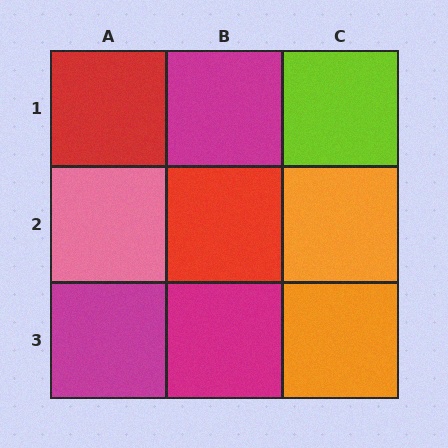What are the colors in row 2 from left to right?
Pink, red, orange.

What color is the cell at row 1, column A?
Red.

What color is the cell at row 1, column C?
Lime.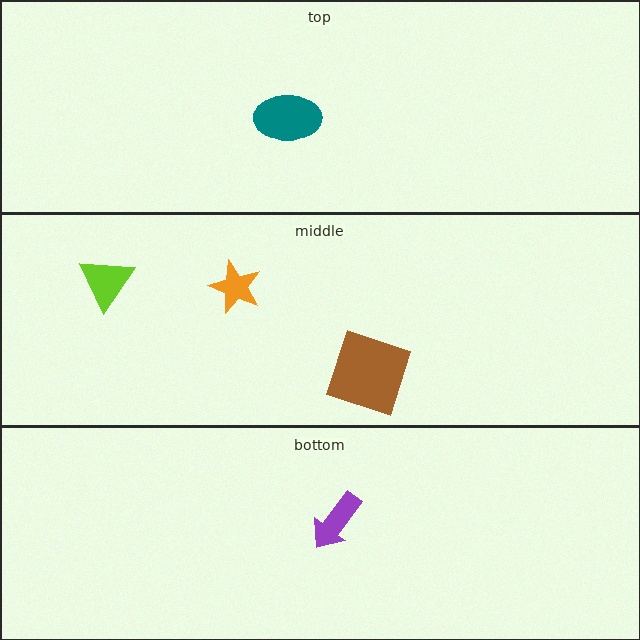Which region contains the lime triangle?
The middle region.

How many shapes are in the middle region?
3.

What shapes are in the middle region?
The lime triangle, the orange star, the brown square.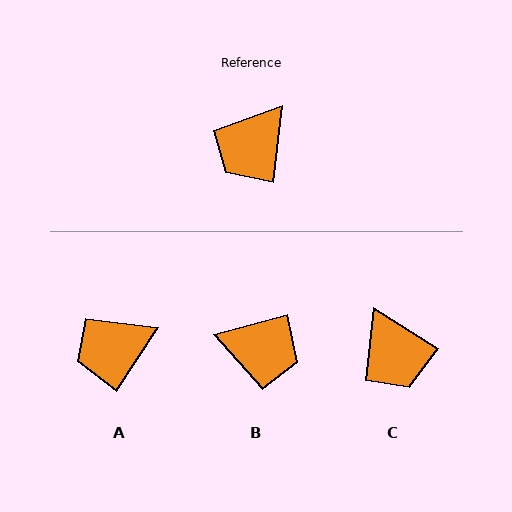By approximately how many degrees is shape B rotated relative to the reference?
Approximately 112 degrees counter-clockwise.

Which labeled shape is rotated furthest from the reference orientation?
B, about 112 degrees away.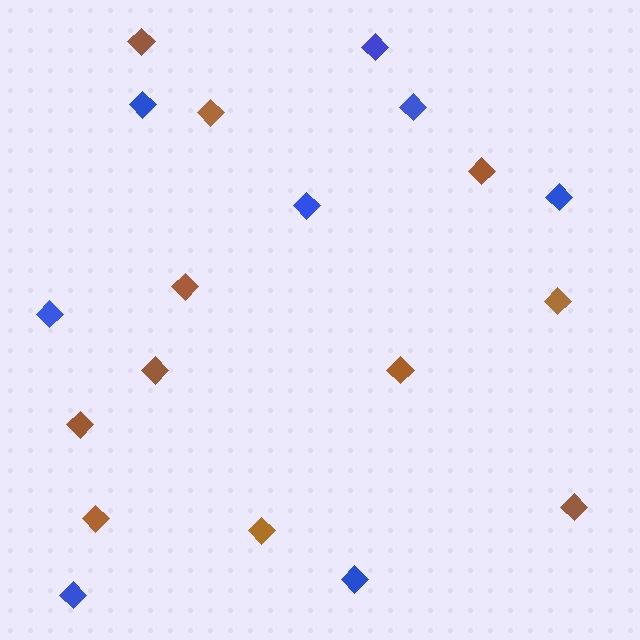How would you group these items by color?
There are 2 groups: one group of brown diamonds (11) and one group of blue diamonds (8).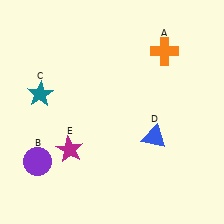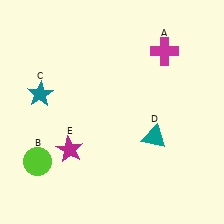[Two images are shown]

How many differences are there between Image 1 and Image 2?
There are 3 differences between the two images.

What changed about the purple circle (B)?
In Image 1, B is purple. In Image 2, it changed to lime.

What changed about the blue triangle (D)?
In Image 1, D is blue. In Image 2, it changed to teal.